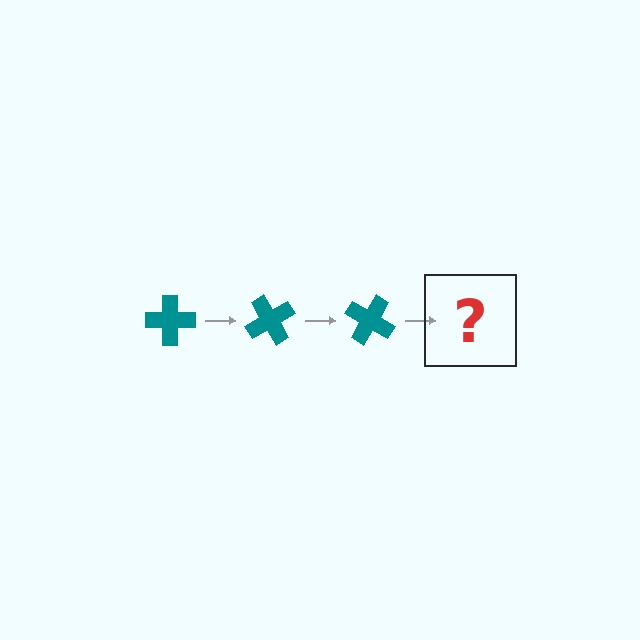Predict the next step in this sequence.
The next step is a teal cross rotated 180 degrees.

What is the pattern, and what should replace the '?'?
The pattern is that the cross rotates 60 degrees each step. The '?' should be a teal cross rotated 180 degrees.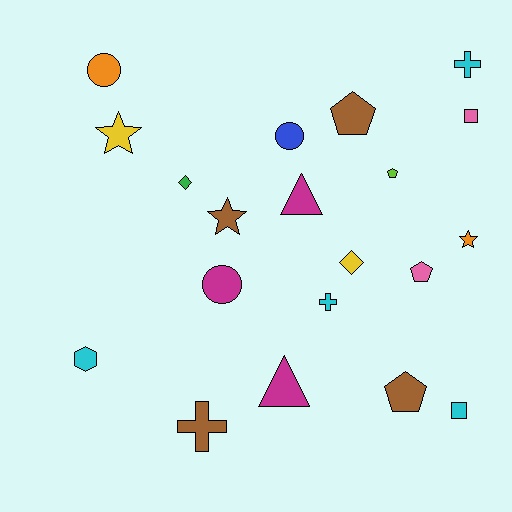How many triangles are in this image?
There are 2 triangles.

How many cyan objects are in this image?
There are 4 cyan objects.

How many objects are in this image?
There are 20 objects.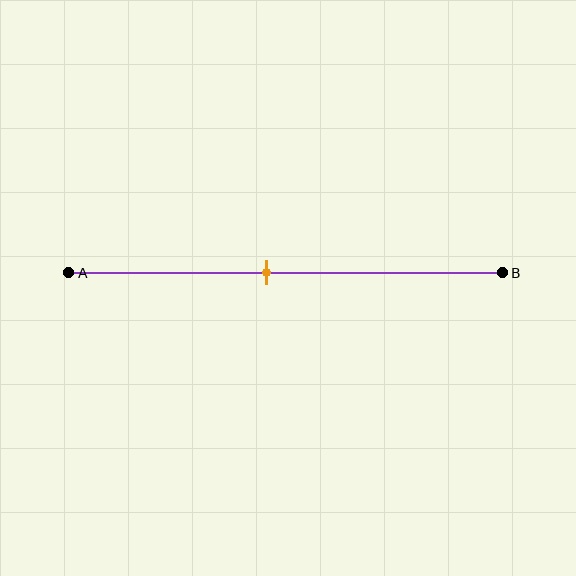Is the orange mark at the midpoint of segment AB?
No, the mark is at about 45% from A, not at the 50% midpoint.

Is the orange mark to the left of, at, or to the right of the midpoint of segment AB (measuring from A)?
The orange mark is to the left of the midpoint of segment AB.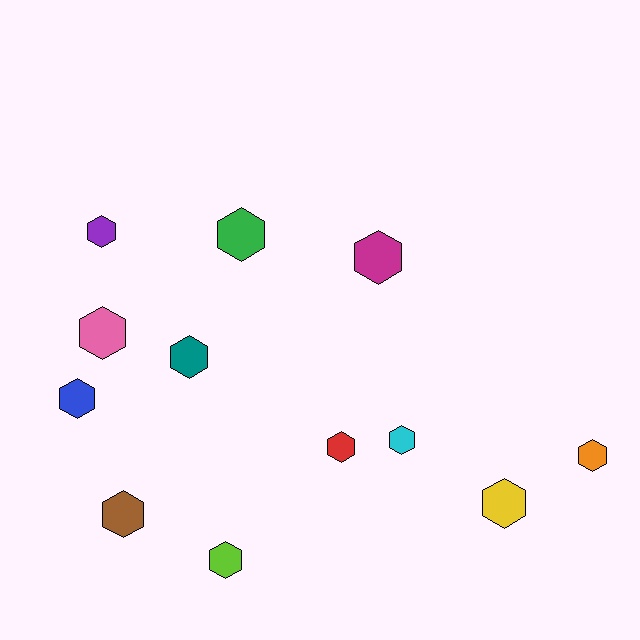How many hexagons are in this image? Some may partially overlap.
There are 12 hexagons.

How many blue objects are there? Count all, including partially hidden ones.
There is 1 blue object.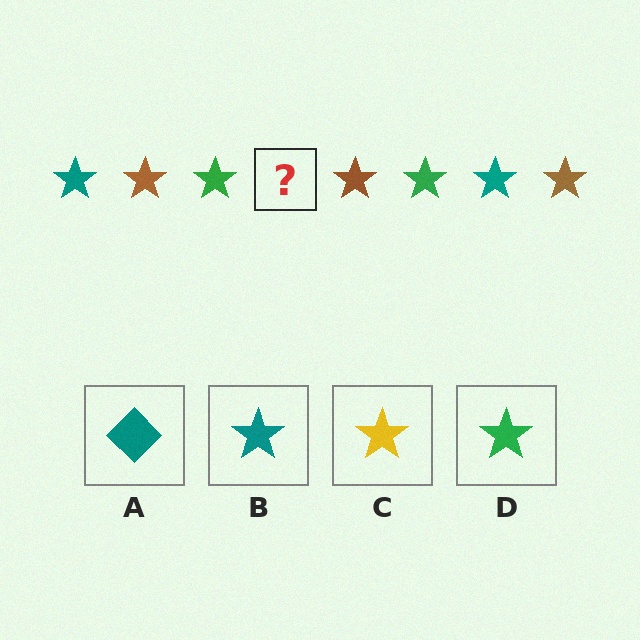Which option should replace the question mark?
Option B.